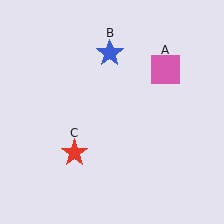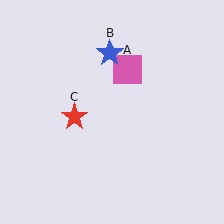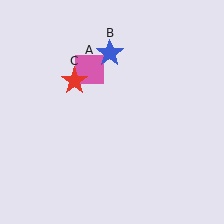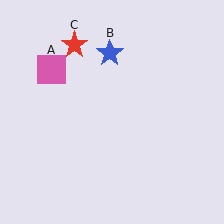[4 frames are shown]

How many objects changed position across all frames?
2 objects changed position: pink square (object A), red star (object C).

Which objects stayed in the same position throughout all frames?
Blue star (object B) remained stationary.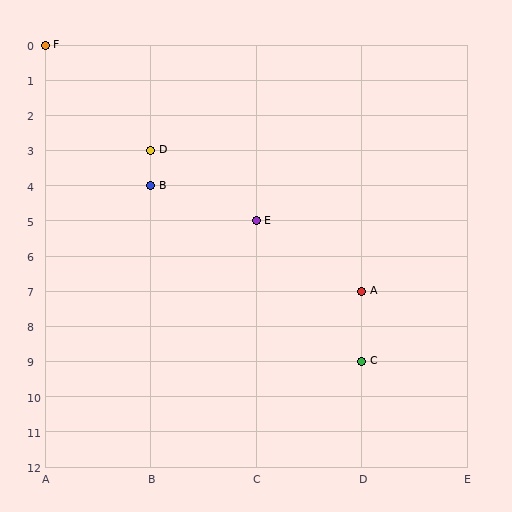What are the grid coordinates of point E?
Point E is at grid coordinates (C, 5).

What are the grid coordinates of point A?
Point A is at grid coordinates (D, 7).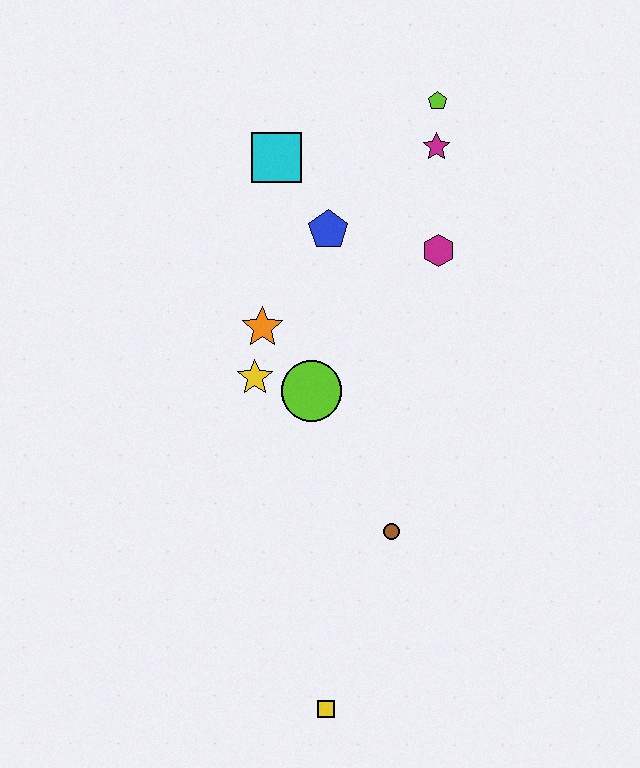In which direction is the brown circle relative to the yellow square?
The brown circle is above the yellow square.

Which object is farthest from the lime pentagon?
The yellow square is farthest from the lime pentagon.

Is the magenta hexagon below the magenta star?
Yes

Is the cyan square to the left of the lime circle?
Yes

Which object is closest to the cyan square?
The blue pentagon is closest to the cyan square.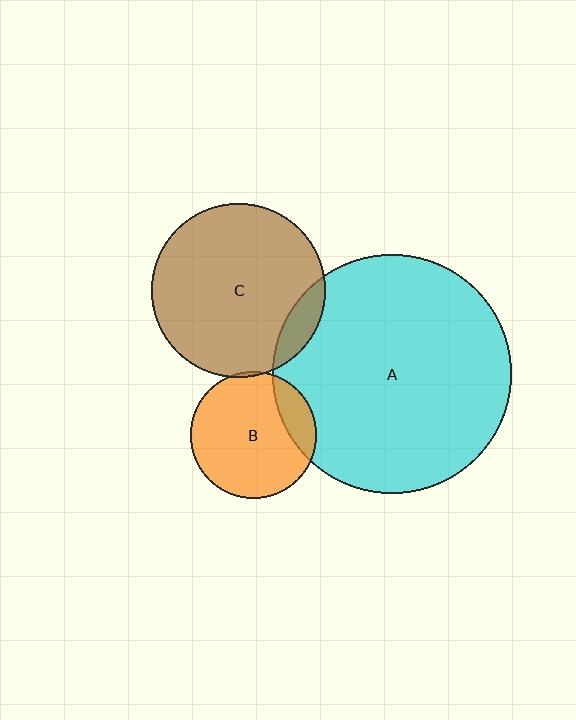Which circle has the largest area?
Circle A (cyan).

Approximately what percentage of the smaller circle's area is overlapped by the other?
Approximately 10%.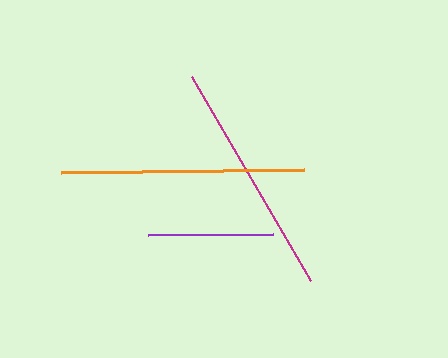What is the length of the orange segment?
The orange segment is approximately 244 pixels long.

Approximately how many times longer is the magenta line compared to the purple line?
The magenta line is approximately 1.9 times the length of the purple line.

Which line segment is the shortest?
The purple line is the shortest at approximately 125 pixels.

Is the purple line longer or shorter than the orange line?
The orange line is longer than the purple line.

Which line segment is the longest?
The orange line is the longest at approximately 244 pixels.